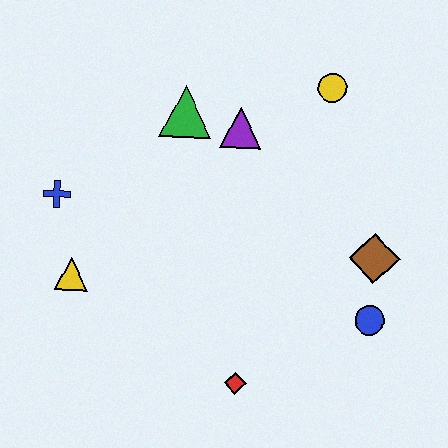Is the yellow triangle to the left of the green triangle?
Yes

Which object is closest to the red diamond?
The blue circle is closest to the red diamond.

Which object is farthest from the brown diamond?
The blue cross is farthest from the brown diamond.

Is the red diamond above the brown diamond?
No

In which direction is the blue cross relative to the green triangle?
The blue cross is to the left of the green triangle.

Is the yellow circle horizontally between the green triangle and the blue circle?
Yes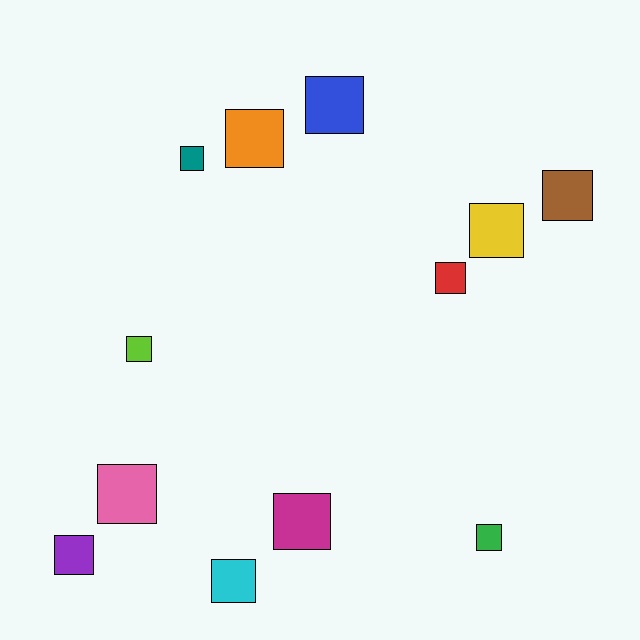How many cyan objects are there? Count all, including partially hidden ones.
There is 1 cyan object.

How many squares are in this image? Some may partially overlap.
There are 12 squares.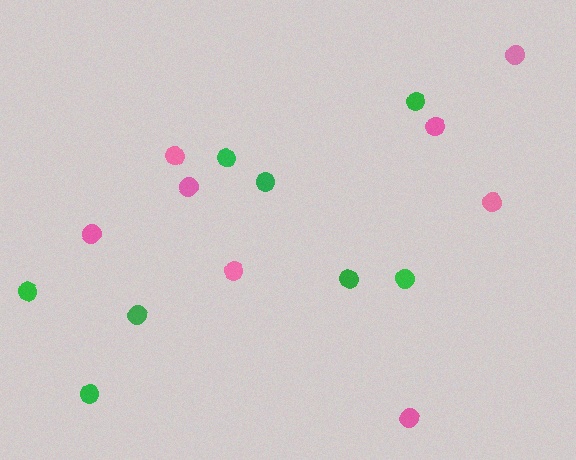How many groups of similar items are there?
There are 2 groups: one group of pink circles (8) and one group of green circles (8).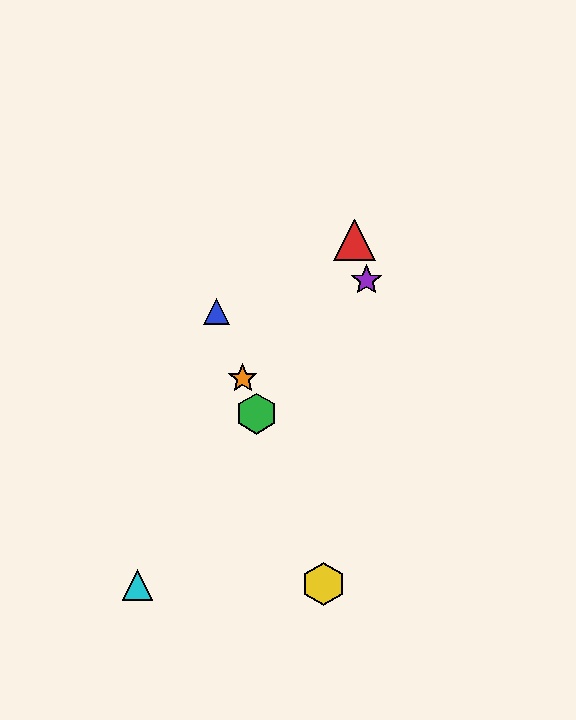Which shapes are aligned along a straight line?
The blue triangle, the green hexagon, the yellow hexagon, the orange star are aligned along a straight line.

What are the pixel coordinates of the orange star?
The orange star is at (243, 378).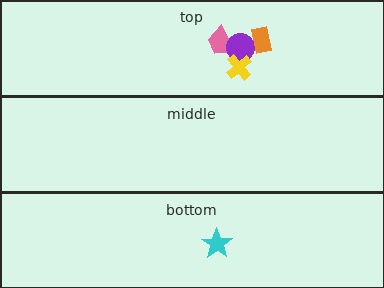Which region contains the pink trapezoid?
The top region.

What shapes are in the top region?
The pink trapezoid, the purple circle, the yellow cross, the orange rectangle.